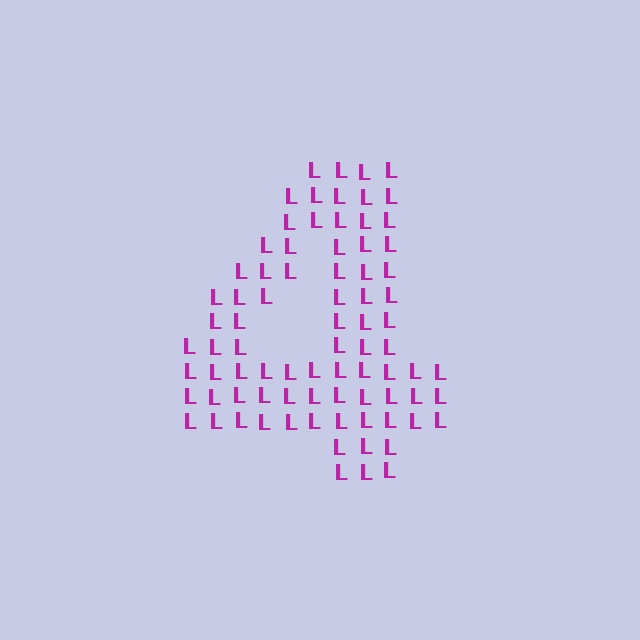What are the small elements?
The small elements are letter L's.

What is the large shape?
The large shape is the digit 4.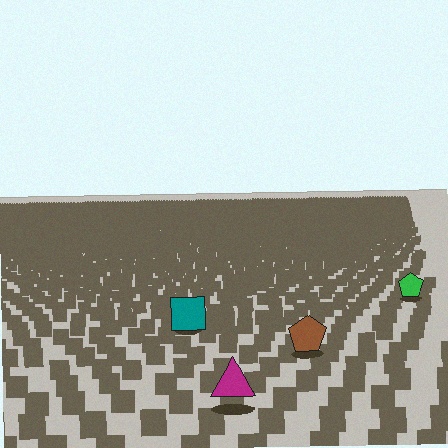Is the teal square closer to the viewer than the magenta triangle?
No. The magenta triangle is closer — you can tell from the texture gradient: the ground texture is coarser near it.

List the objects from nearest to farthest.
From nearest to farthest: the magenta triangle, the brown pentagon, the teal square, the green pentagon.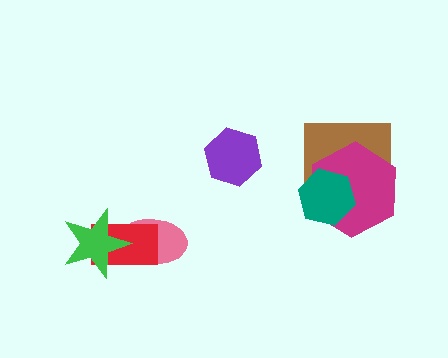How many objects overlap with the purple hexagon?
0 objects overlap with the purple hexagon.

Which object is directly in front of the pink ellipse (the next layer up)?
The red rectangle is directly in front of the pink ellipse.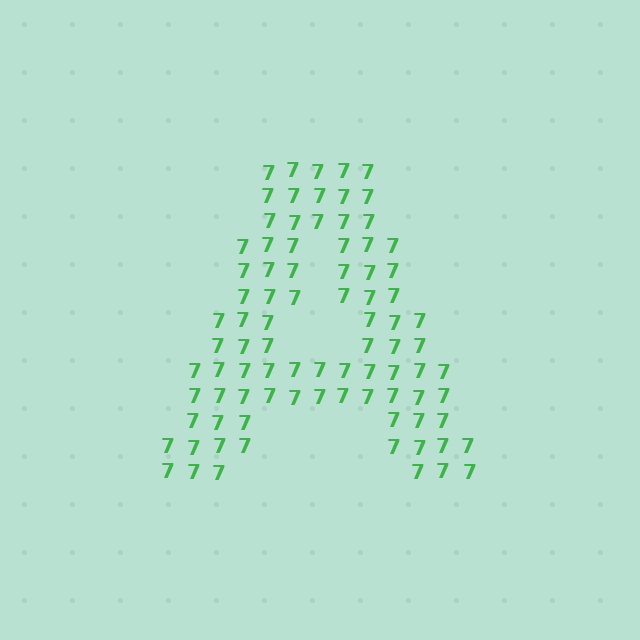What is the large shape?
The large shape is the letter A.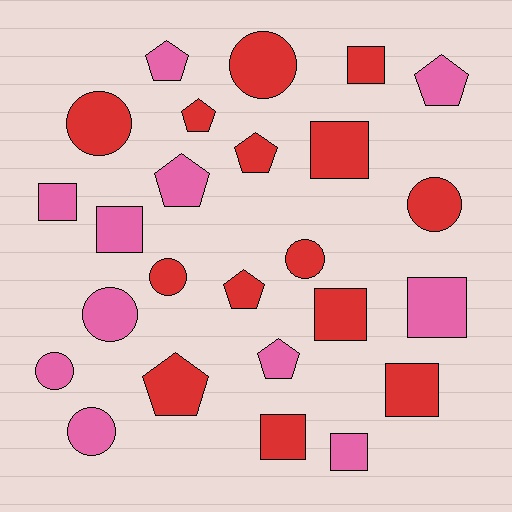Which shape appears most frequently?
Square, with 9 objects.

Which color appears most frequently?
Red, with 14 objects.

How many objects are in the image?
There are 25 objects.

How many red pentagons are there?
There are 4 red pentagons.